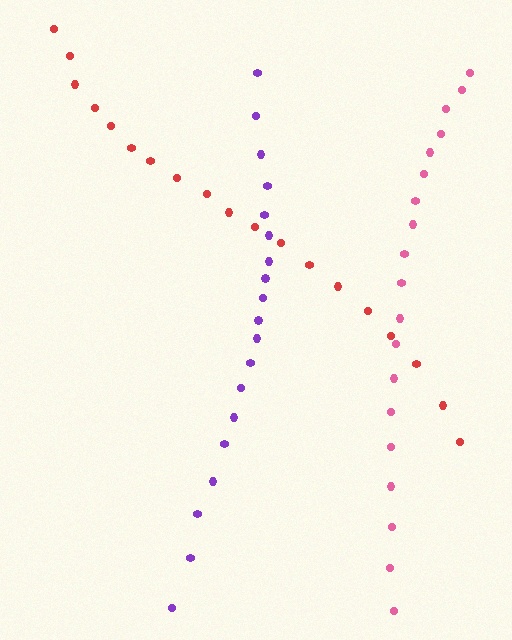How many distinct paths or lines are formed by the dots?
There are 3 distinct paths.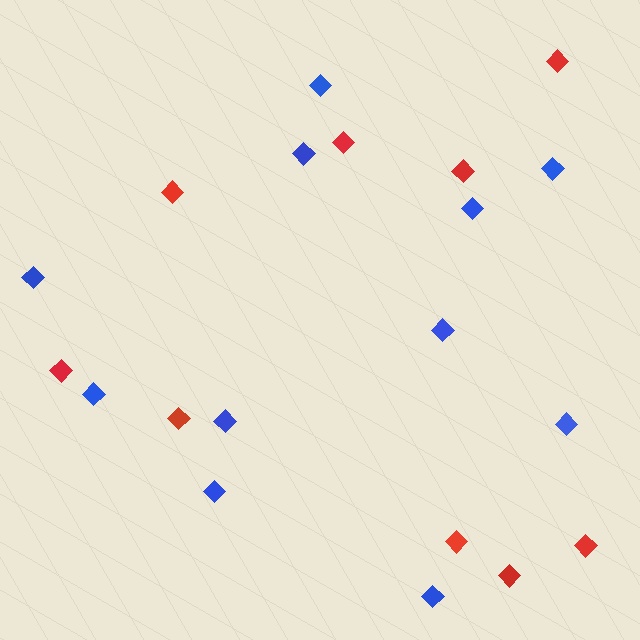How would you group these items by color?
There are 2 groups: one group of blue diamonds (11) and one group of red diamonds (9).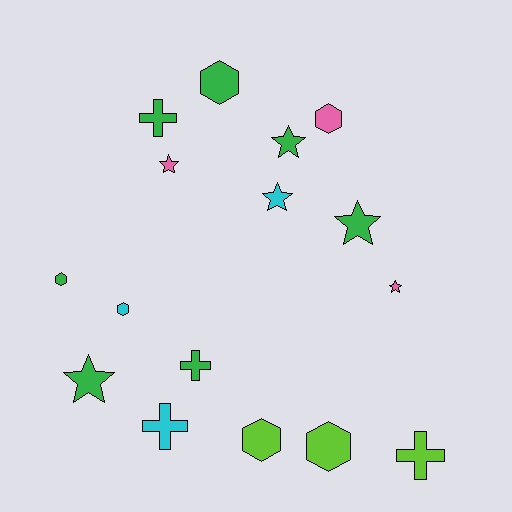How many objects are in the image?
There are 16 objects.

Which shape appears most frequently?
Hexagon, with 6 objects.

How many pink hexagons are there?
There is 1 pink hexagon.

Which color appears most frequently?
Green, with 7 objects.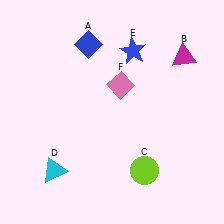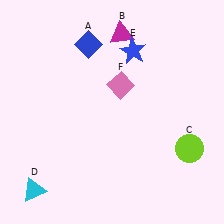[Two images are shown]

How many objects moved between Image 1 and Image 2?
3 objects moved between the two images.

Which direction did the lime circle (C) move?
The lime circle (C) moved right.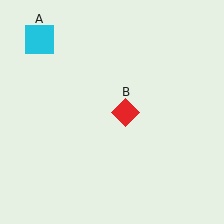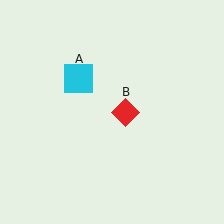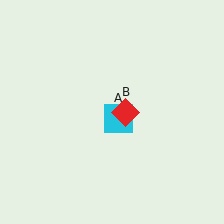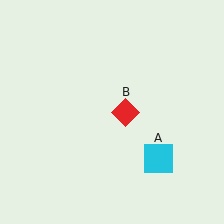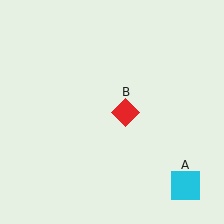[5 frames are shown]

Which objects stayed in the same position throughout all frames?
Red diamond (object B) remained stationary.